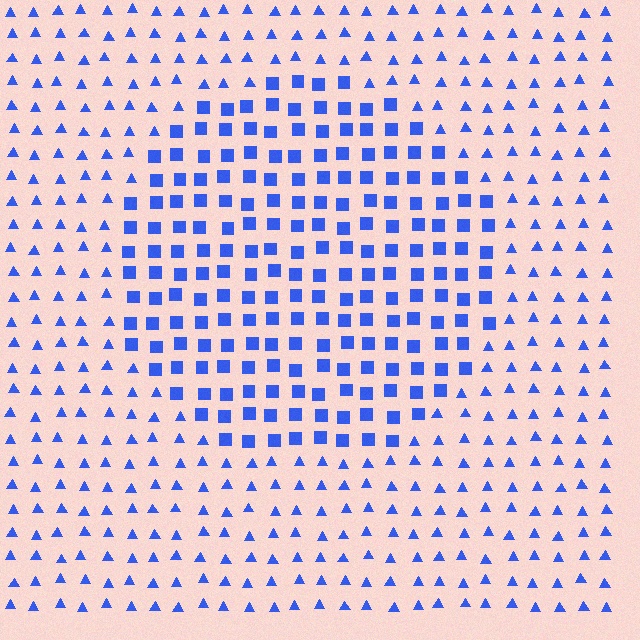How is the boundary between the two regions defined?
The boundary is defined by a change in element shape: squares inside vs. triangles outside. All elements share the same color and spacing.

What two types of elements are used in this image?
The image uses squares inside the circle region and triangles outside it.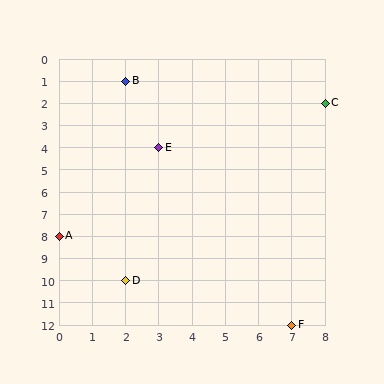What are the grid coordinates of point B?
Point B is at grid coordinates (2, 1).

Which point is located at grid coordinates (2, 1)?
Point B is at (2, 1).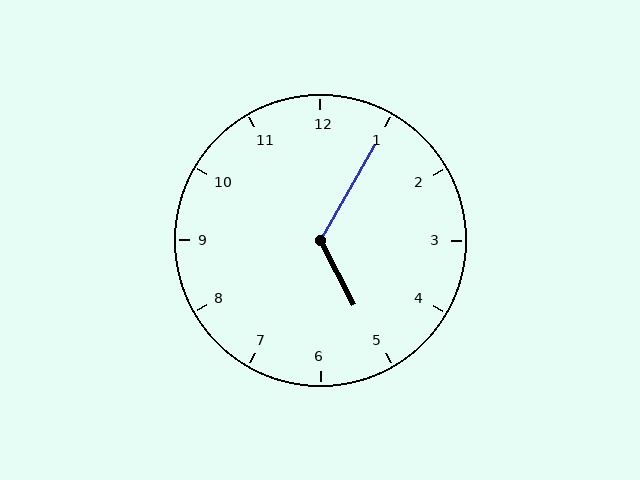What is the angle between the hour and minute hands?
Approximately 122 degrees.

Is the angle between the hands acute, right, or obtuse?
It is obtuse.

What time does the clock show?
5:05.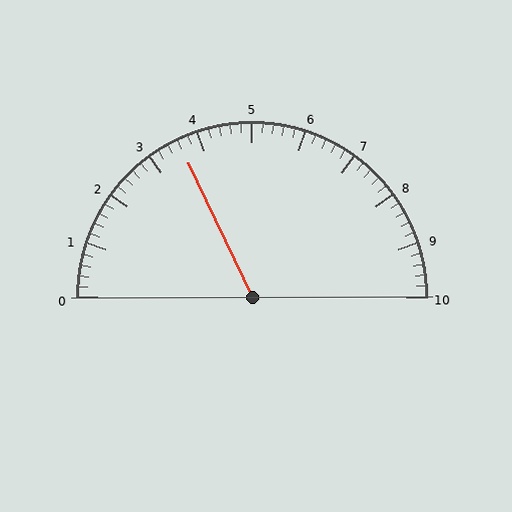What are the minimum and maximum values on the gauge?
The gauge ranges from 0 to 10.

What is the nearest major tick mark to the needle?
The nearest major tick mark is 4.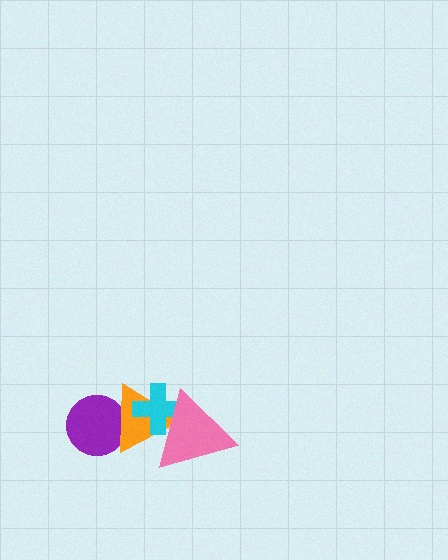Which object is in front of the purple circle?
The orange triangle is in front of the purple circle.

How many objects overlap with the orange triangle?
3 objects overlap with the orange triangle.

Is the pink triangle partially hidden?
No, no other shape covers it.